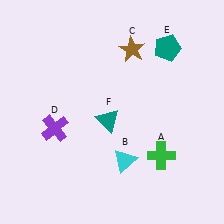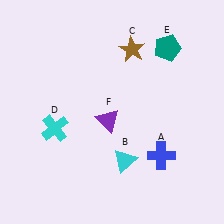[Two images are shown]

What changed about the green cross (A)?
In Image 1, A is green. In Image 2, it changed to blue.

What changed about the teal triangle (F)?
In Image 1, F is teal. In Image 2, it changed to purple.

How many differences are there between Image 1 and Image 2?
There are 3 differences between the two images.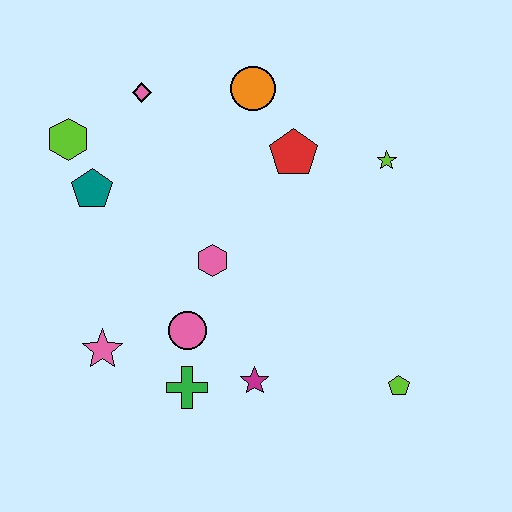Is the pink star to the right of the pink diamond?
No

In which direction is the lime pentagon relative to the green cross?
The lime pentagon is to the right of the green cross.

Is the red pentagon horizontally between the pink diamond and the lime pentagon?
Yes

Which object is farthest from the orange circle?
The lime pentagon is farthest from the orange circle.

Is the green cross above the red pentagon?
No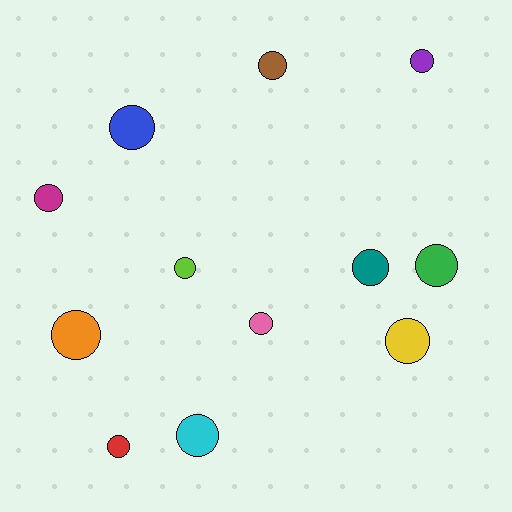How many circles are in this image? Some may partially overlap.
There are 12 circles.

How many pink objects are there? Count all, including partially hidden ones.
There is 1 pink object.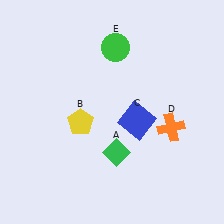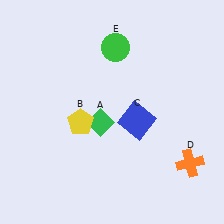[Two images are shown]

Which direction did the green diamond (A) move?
The green diamond (A) moved up.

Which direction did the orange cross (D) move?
The orange cross (D) moved down.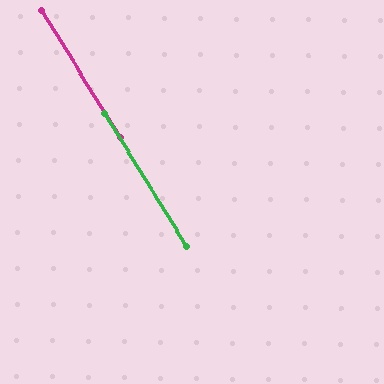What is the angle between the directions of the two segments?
Approximately 0 degrees.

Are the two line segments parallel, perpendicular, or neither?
Parallel — their directions differ by only 0.1°.